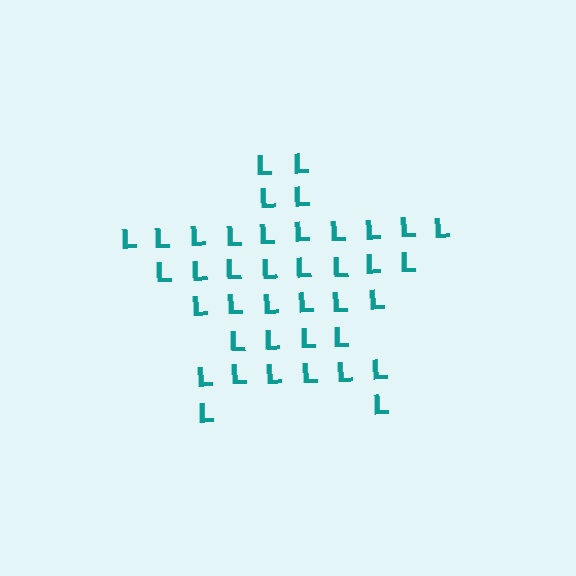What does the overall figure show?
The overall figure shows a star.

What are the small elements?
The small elements are letter L's.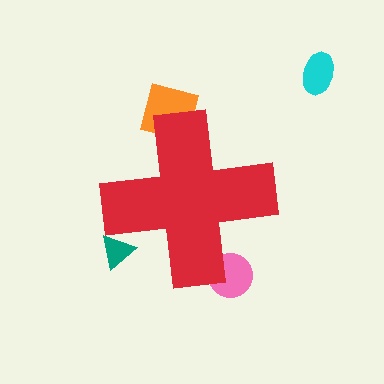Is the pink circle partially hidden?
Yes, the pink circle is partially hidden behind the red cross.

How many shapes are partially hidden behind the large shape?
3 shapes are partially hidden.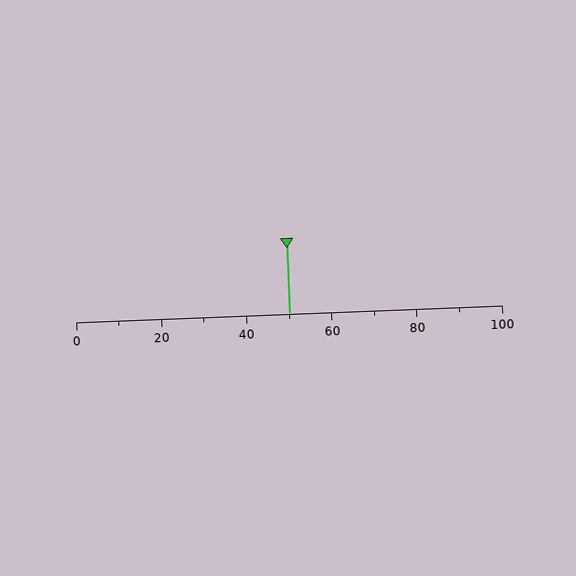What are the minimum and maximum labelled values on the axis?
The axis runs from 0 to 100.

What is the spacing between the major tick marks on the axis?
The major ticks are spaced 20 apart.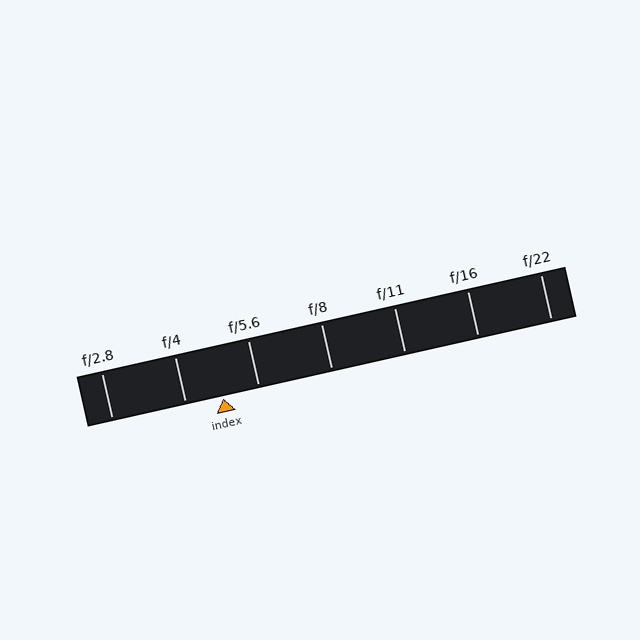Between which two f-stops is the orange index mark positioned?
The index mark is between f/4 and f/5.6.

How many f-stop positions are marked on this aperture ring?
There are 7 f-stop positions marked.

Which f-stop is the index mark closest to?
The index mark is closest to f/5.6.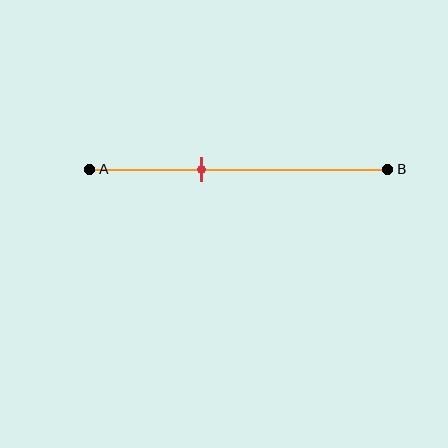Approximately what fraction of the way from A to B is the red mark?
The red mark is approximately 35% of the way from A to B.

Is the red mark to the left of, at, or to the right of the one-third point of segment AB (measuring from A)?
The red mark is to the right of the one-third point of segment AB.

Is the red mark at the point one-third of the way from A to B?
No, the mark is at about 35% from A, not at the 33% one-third point.